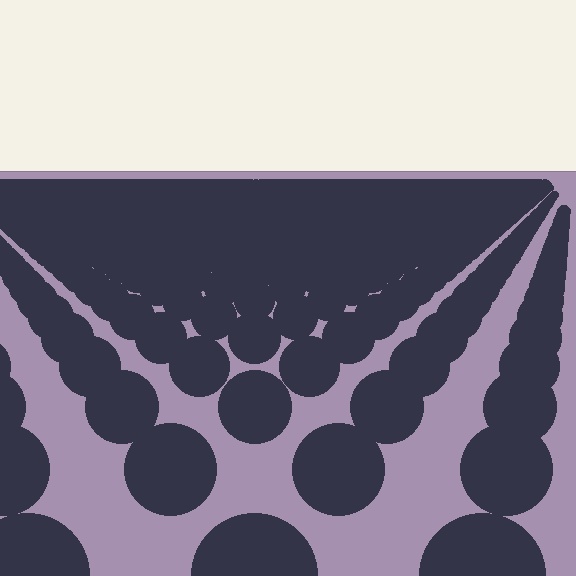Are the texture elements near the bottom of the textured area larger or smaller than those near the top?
Larger. Near the bottom, elements are closer to the viewer and appear at a bigger on-screen size.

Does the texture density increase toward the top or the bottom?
Density increases toward the top.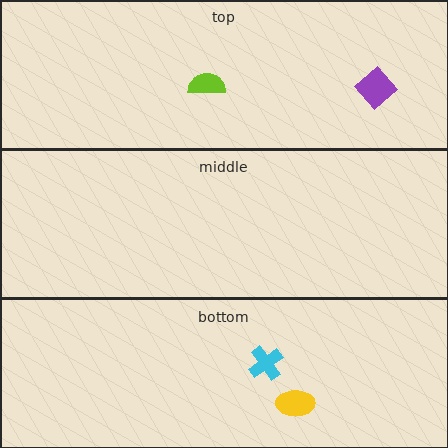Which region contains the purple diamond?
The top region.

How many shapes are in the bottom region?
2.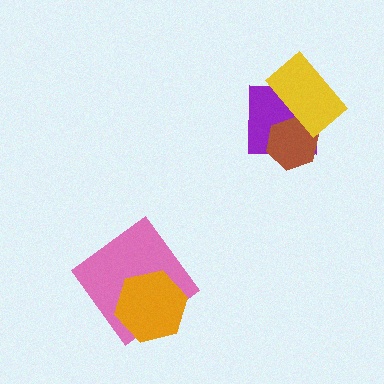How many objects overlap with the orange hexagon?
1 object overlaps with the orange hexagon.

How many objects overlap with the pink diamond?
1 object overlaps with the pink diamond.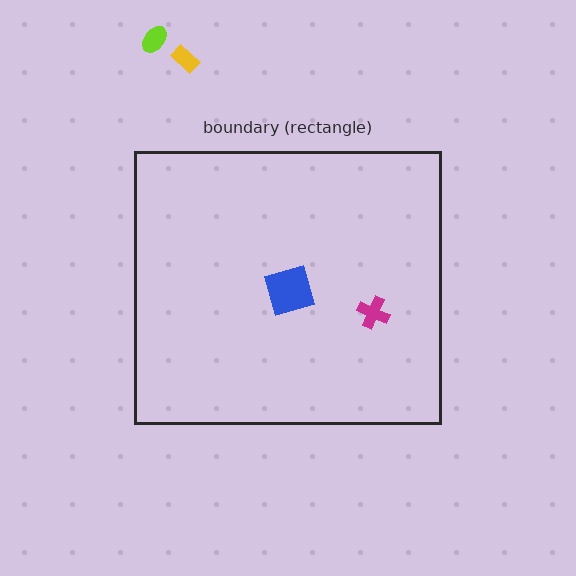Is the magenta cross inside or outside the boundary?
Inside.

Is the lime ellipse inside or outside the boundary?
Outside.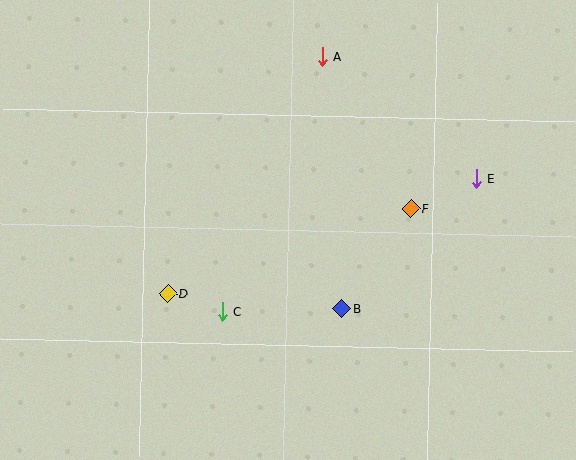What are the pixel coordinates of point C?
Point C is at (223, 311).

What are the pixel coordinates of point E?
Point E is at (476, 179).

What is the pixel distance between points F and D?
The distance between F and D is 258 pixels.